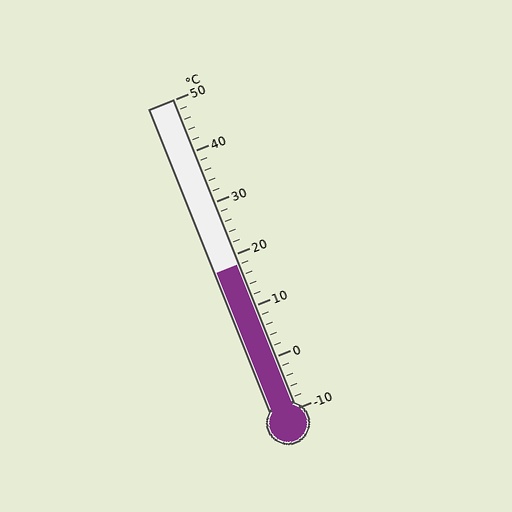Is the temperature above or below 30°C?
The temperature is below 30°C.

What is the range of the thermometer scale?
The thermometer scale ranges from -10°C to 50°C.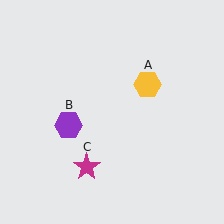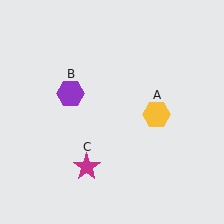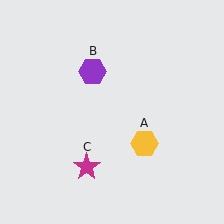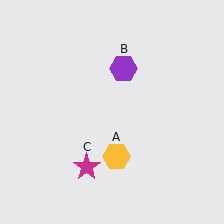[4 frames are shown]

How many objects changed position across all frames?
2 objects changed position: yellow hexagon (object A), purple hexagon (object B).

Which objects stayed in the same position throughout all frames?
Magenta star (object C) remained stationary.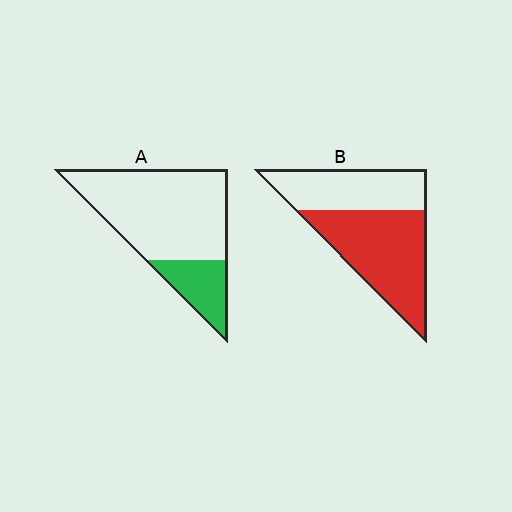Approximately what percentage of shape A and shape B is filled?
A is approximately 25% and B is approximately 60%.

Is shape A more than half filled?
No.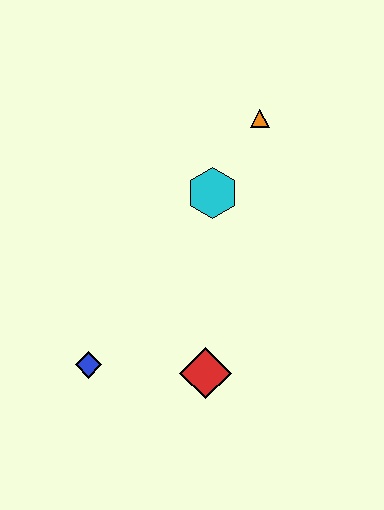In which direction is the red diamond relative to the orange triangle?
The red diamond is below the orange triangle.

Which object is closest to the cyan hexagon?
The orange triangle is closest to the cyan hexagon.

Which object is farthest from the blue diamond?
The orange triangle is farthest from the blue diamond.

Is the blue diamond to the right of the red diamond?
No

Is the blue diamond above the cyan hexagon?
No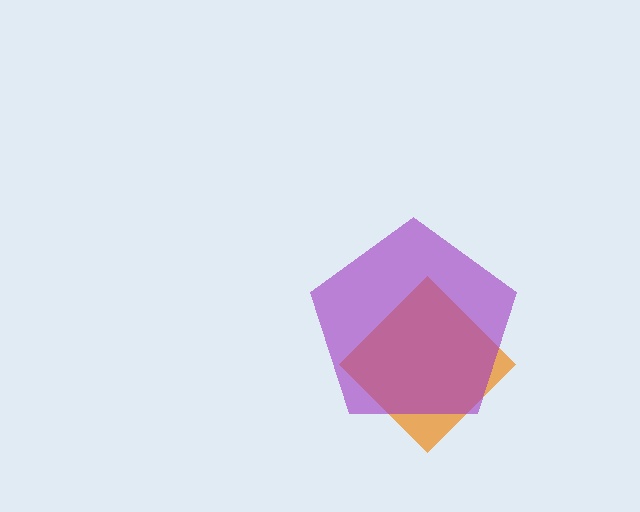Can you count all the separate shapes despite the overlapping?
Yes, there are 2 separate shapes.